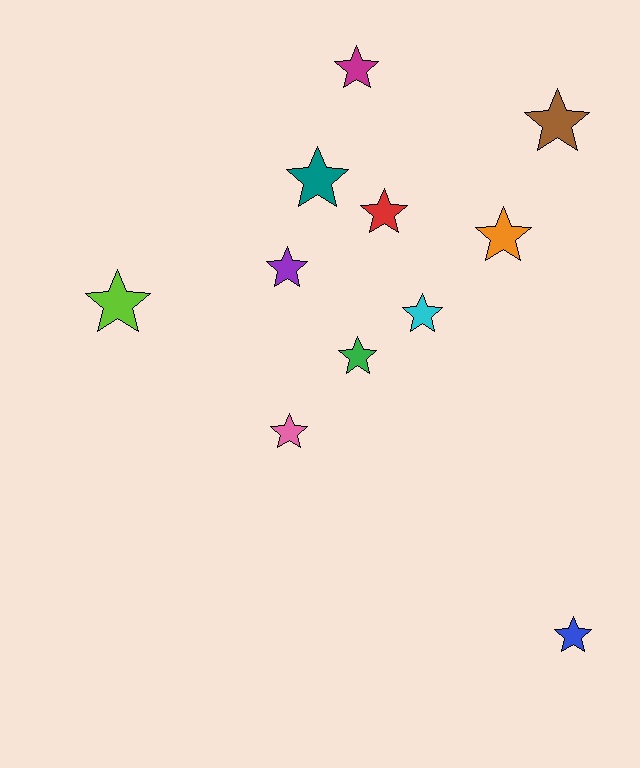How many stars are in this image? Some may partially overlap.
There are 11 stars.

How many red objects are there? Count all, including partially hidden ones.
There is 1 red object.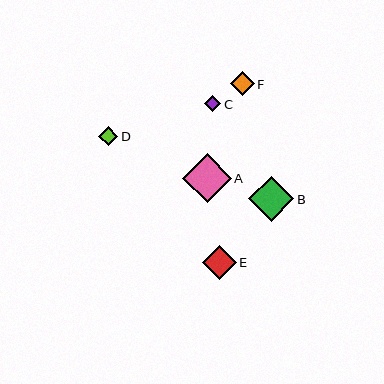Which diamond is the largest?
Diamond A is the largest with a size of approximately 48 pixels.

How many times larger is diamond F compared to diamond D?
Diamond F is approximately 1.3 times the size of diamond D.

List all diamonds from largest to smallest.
From largest to smallest: A, B, E, F, D, C.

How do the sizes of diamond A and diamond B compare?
Diamond A and diamond B are approximately the same size.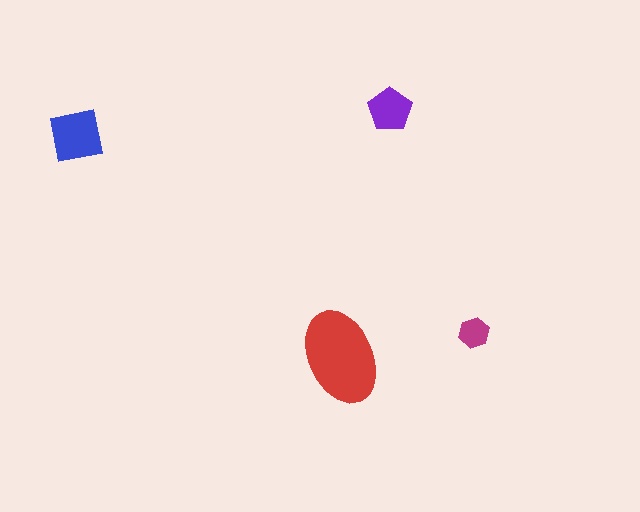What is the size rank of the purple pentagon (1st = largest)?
3rd.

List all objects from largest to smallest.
The red ellipse, the blue square, the purple pentagon, the magenta hexagon.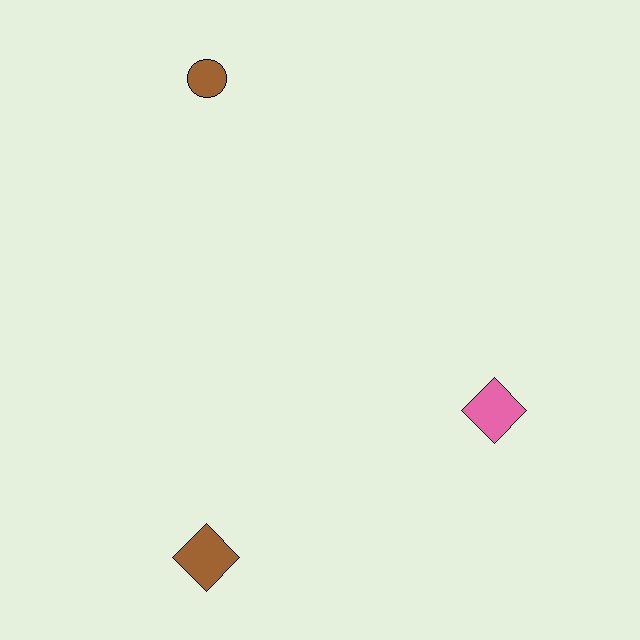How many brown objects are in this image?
There are 2 brown objects.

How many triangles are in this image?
There are no triangles.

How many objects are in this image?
There are 3 objects.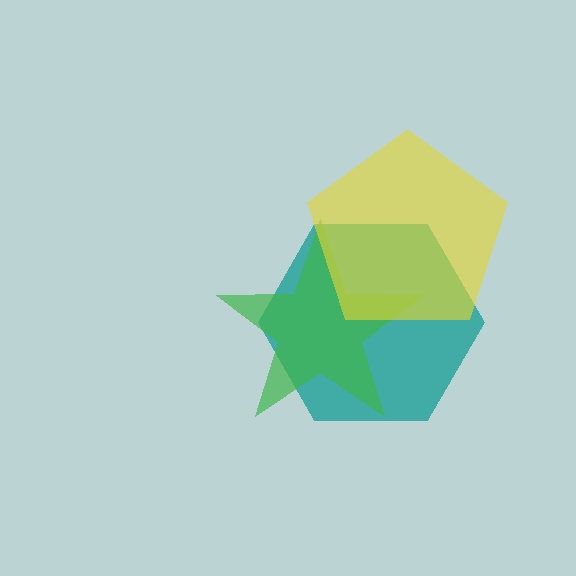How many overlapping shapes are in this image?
There are 3 overlapping shapes in the image.